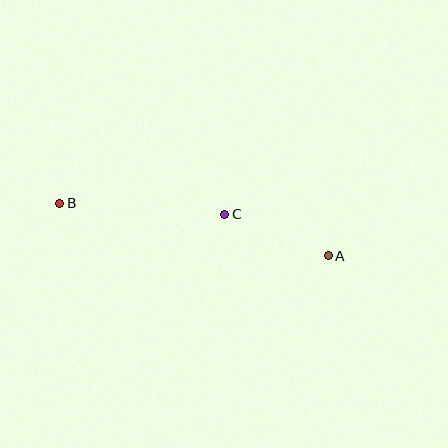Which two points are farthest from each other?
Points A and B are farthest from each other.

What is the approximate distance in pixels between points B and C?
The distance between B and C is approximately 165 pixels.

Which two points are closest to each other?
Points A and C are closest to each other.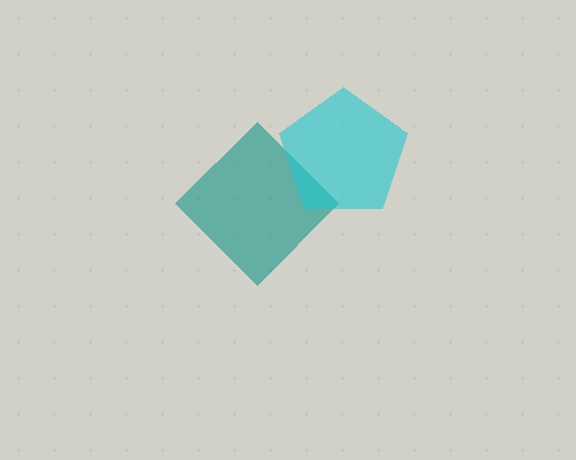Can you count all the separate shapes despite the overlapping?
Yes, there are 2 separate shapes.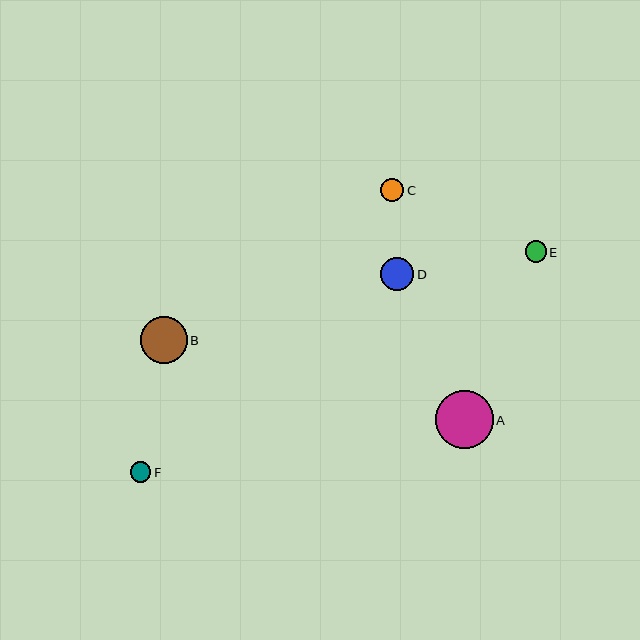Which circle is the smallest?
Circle F is the smallest with a size of approximately 21 pixels.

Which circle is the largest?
Circle A is the largest with a size of approximately 58 pixels.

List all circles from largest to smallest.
From largest to smallest: A, B, D, C, E, F.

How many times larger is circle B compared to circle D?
Circle B is approximately 1.4 times the size of circle D.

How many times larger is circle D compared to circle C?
Circle D is approximately 1.4 times the size of circle C.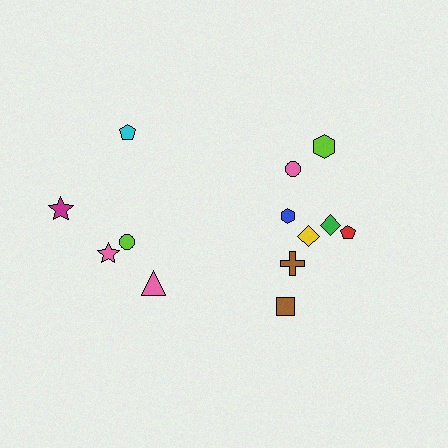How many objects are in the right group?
There are 8 objects.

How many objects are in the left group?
There are 5 objects.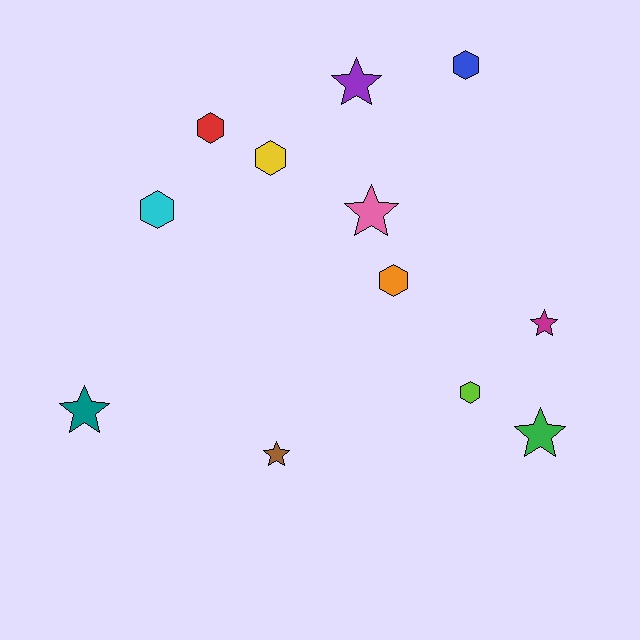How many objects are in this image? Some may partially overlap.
There are 12 objects.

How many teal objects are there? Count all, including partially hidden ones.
There is 1 teal object.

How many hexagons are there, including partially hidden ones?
There are 6 hexagons.